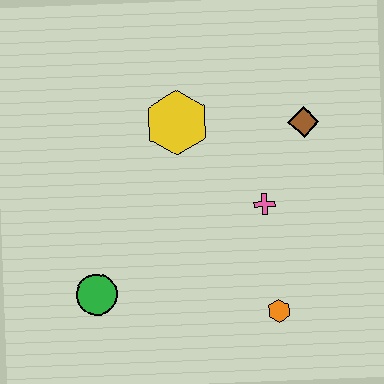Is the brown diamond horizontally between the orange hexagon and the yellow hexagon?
No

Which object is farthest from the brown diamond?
The green circle is farthest from the brown diamond.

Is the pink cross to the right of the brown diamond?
No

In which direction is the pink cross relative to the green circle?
The pink cross is to the right of the green circle.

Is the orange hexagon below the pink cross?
Yes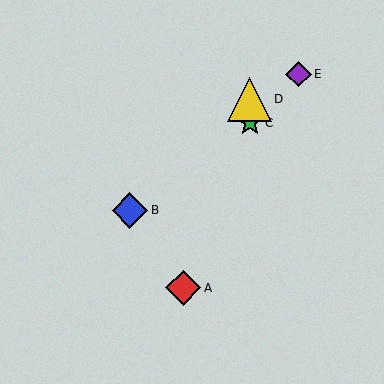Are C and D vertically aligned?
Yes, both are at x≈250.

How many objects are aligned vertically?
2 objects (C, D) are aligned vertically.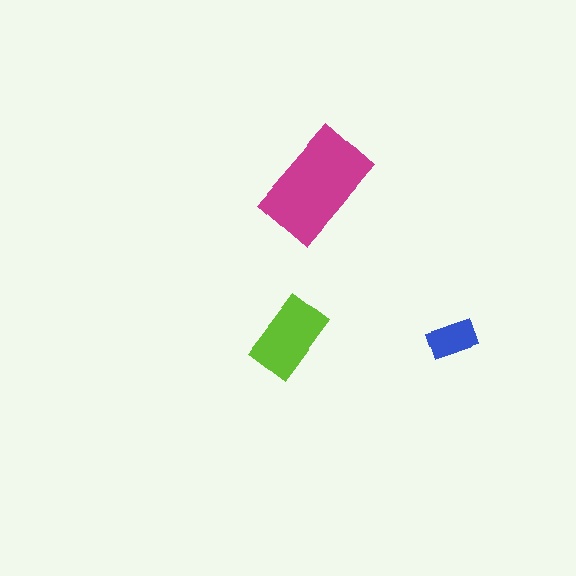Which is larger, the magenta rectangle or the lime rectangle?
The magenta one.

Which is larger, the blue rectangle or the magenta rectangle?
The magenta one.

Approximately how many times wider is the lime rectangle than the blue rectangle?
About 1.5 times wider.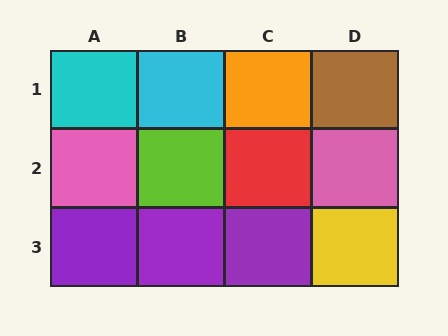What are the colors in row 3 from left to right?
Purple, purple, purple, yellow.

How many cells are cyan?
2 cells are cyan.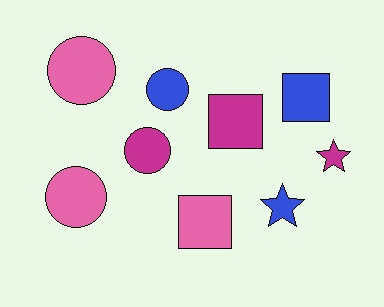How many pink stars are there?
There are no pink stars.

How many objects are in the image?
There are 9 objects.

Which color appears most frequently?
Blue, with 3 objects.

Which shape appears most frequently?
Circle, with 4 objects.